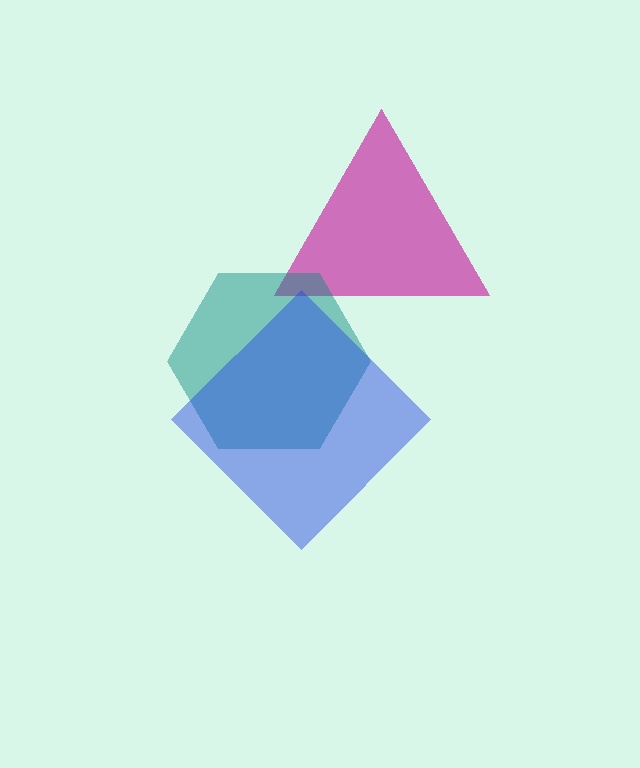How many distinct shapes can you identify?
There are 3 distinct shapes: a magenta triangle, a teal hexagon, a blue diamond.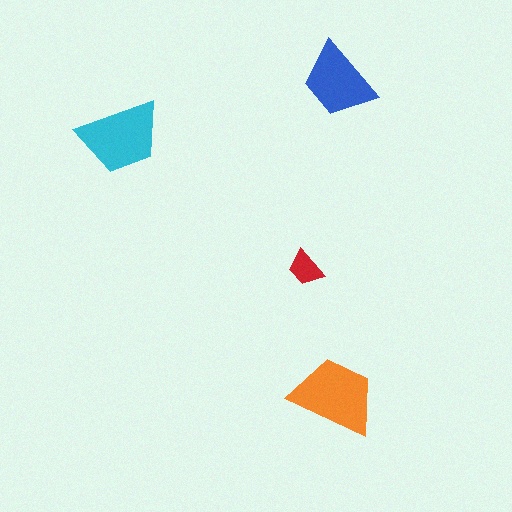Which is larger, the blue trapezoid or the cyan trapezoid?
The cyan one.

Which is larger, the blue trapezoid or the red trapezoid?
The blue one.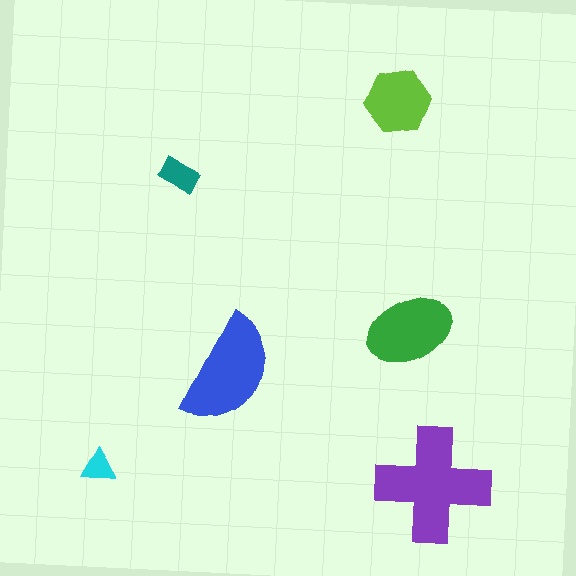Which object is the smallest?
The cyan triangle.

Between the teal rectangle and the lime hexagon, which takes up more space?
The lime hexagon.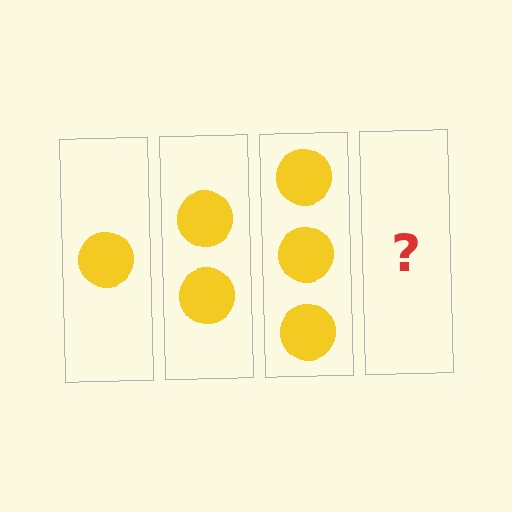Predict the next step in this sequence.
The next step is 4 circles.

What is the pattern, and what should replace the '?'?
The pattern is that each step adds one more circle. The '?' should be 4 circles.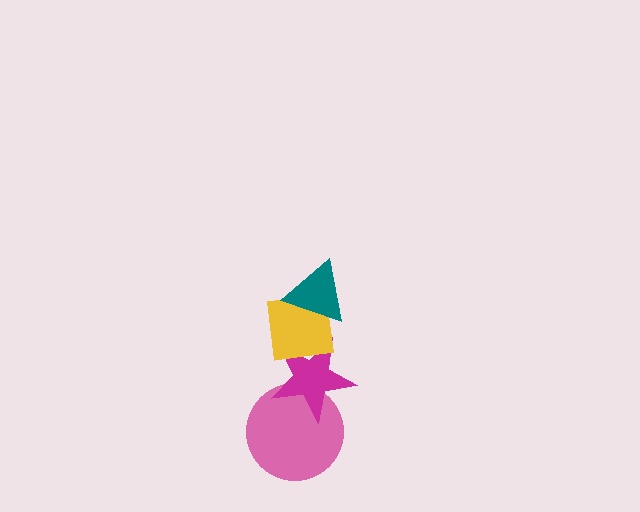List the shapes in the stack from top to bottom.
From top to bottom: the teal triangle, the yellow square, the magenta star, the pink circle.